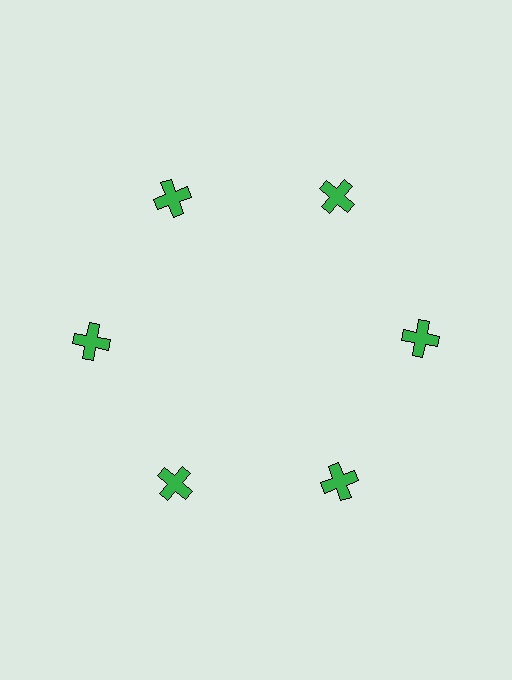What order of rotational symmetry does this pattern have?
This pattern has 6-fold rotational symmetry.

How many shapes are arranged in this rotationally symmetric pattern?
There are 6 shapes, arranged in 6 groups of 1.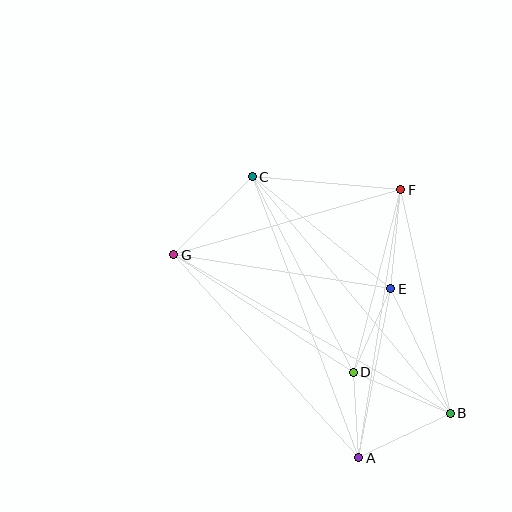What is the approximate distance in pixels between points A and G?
The distance between A and G is approximately 274 pixels.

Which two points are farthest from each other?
Points B and G are farthest from each other.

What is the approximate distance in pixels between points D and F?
The distance between D and F is approximately 189 pixels.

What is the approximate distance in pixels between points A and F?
The distance between A and F is approximately 271 pixels.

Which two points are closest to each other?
Points A and D are closest to each other.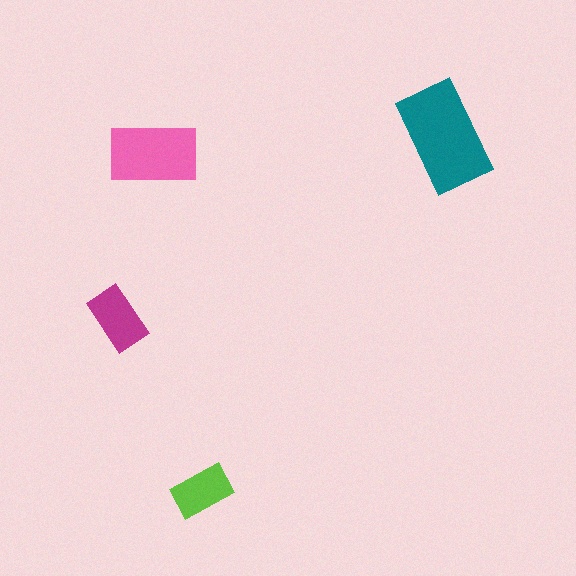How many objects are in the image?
There are 4 objects in the image.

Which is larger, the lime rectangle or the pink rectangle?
The pink one.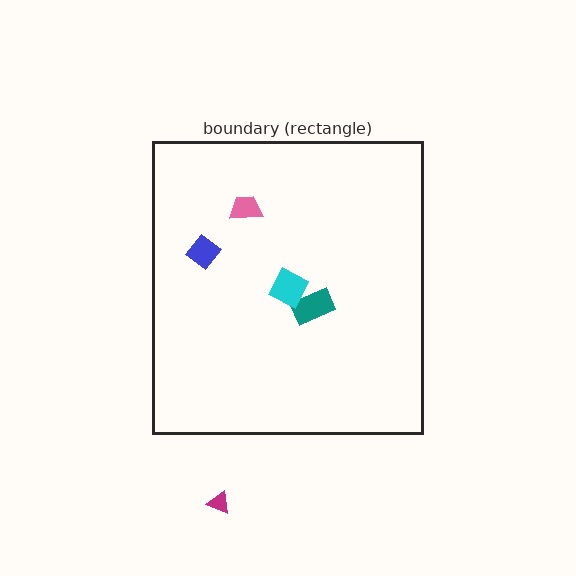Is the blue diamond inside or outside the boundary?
Inside.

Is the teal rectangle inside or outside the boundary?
Inside.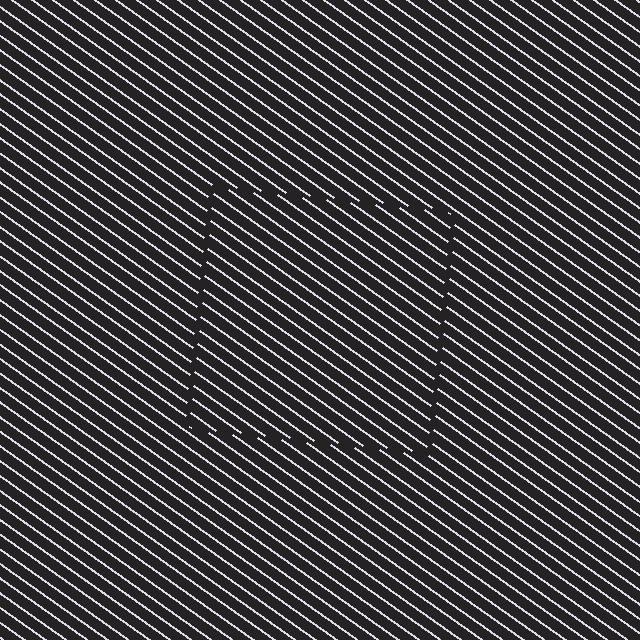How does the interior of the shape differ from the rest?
The interior of the shape contains the same grating, shifted by half a period — the contour is defined by the phase discontinuity where line-ends from the inner and outer gratings abut.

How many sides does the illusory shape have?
4 sides — the line-ends trace a square.